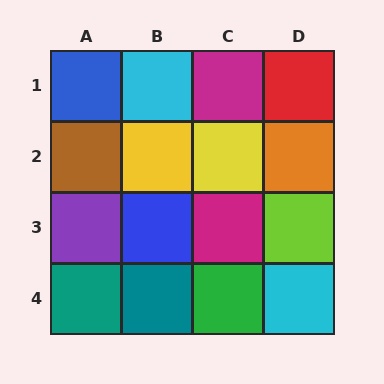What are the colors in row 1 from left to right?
Blue, cyan, magenta, red.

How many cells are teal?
2 cells are teal.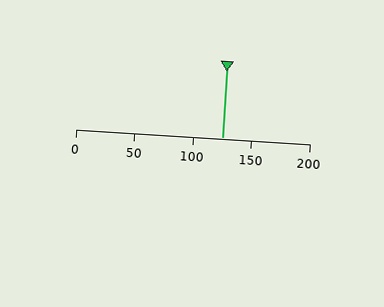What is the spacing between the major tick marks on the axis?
The major ticks are spaced 50 apart.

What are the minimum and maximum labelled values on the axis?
The axis runs from 0 to 200.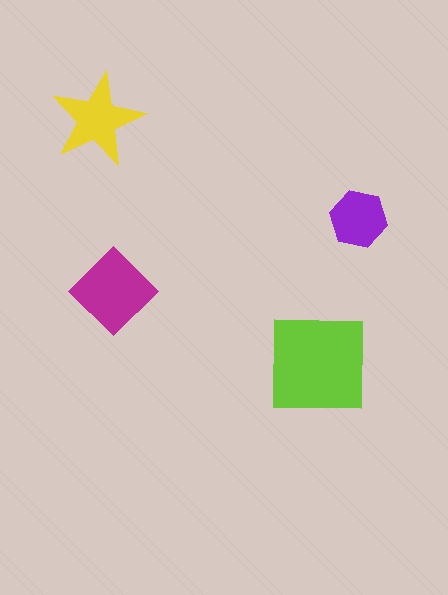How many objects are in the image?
There are 4 objects in the image.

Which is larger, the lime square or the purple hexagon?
The lime square.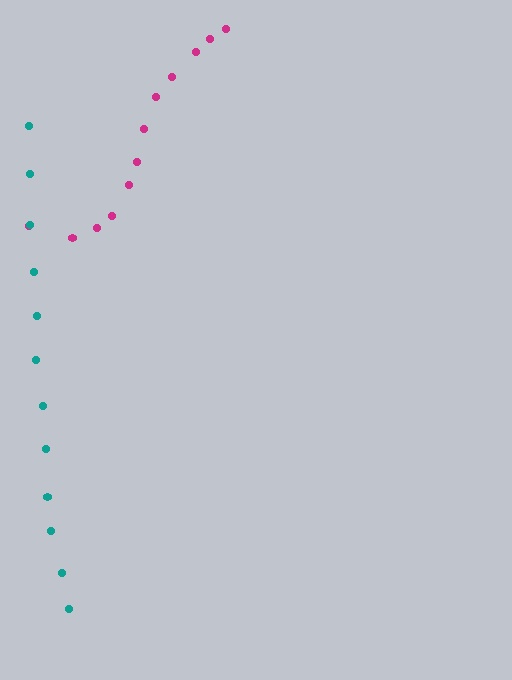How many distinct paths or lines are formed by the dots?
There are 2 distinct paths.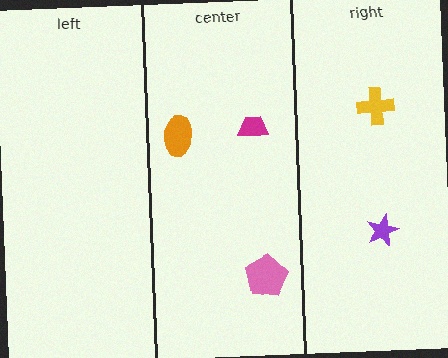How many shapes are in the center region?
3.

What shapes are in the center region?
The orange ellipse, the magenta trapezoid, the pink pentagon.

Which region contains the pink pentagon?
The center region.